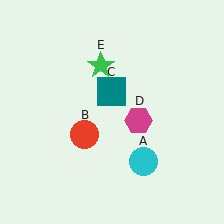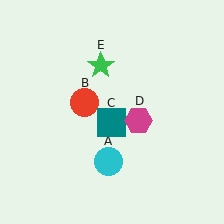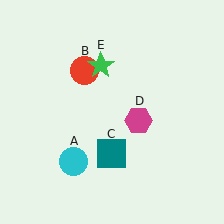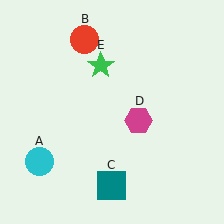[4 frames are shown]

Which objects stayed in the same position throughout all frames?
Magenta hexagon (object D) and green star (object E) remained stationary.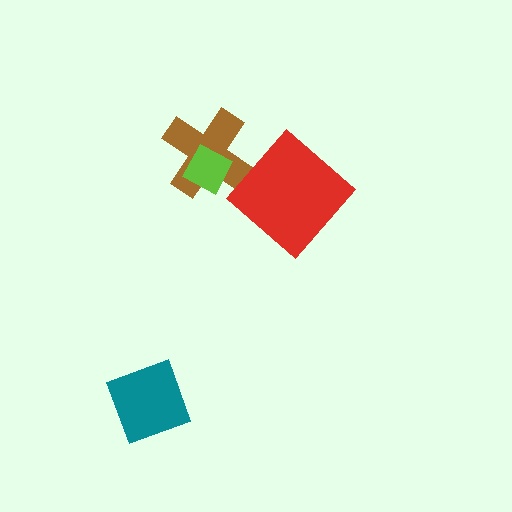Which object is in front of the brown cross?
The lime diamond is in front of the brown cross.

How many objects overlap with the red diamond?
0 objects overlap with the red diamond.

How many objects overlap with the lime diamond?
1 object overlaps with the lime diamond.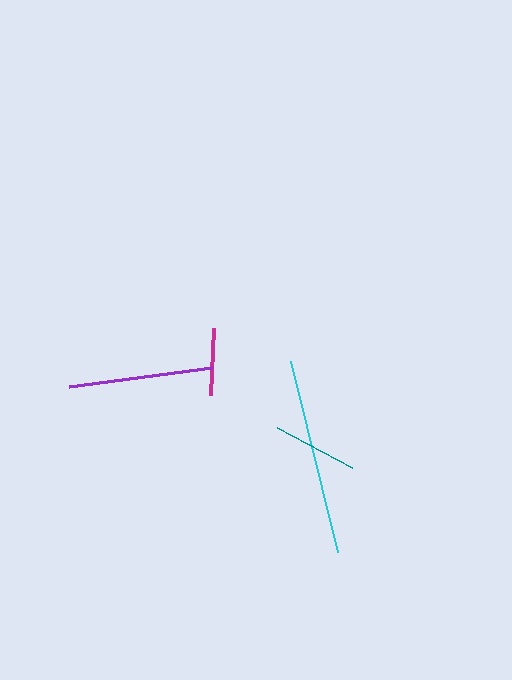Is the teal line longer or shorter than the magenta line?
The teal line is longer than the magenta line.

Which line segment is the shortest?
The magenta line is the shortest at approximately 67 pixels.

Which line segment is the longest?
The cyan line is the longest at approximately 197 pixels.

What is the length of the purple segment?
The purple segment is approximately 144 pixels long.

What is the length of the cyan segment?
The cyan segment is approximately 197 pixels long.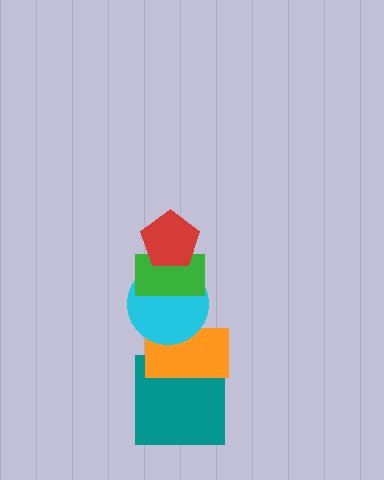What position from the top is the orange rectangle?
The orange rectangle is 4th from the top.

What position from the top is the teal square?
The teal square is 5th from the top.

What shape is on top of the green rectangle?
The red pentagon is on top of the green rectangle.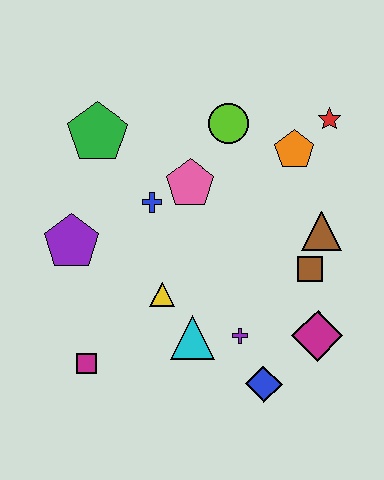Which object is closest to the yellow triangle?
The cyan triangle is closest to the yellow triangle.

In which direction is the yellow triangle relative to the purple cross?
The yellow triangle is to the left of the purple cross.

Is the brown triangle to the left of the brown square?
No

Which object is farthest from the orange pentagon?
The magenta square is farthest from the orange pentagon.